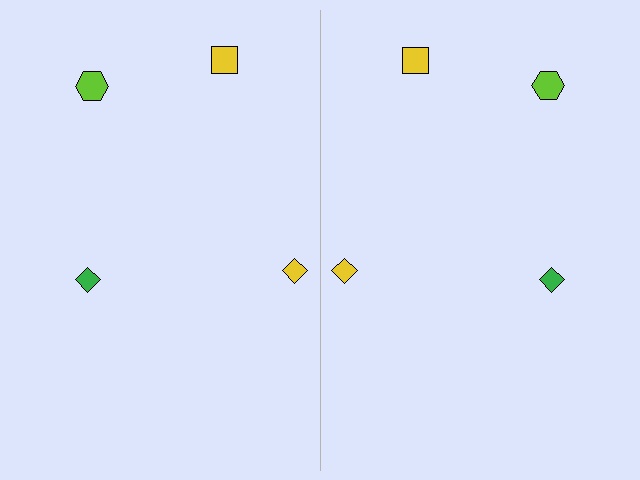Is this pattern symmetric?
Yes, this pattern has bilateral (reflection) symmetry.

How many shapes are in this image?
There are 8 shapes in this image.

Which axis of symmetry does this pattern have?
The pattern has a vertical axis of symmetry running through the center of the image.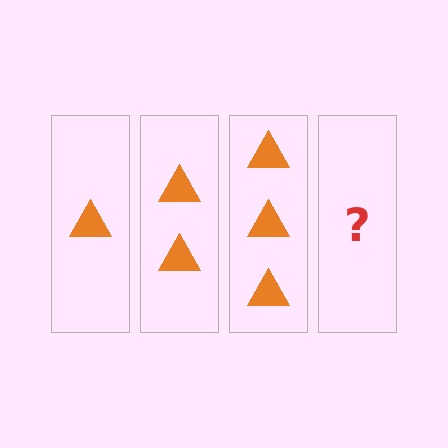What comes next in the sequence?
The next element should be 4 triangles.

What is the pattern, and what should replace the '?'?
The pattern is that each step adds one more triangle. The '?' should be 4 triangles.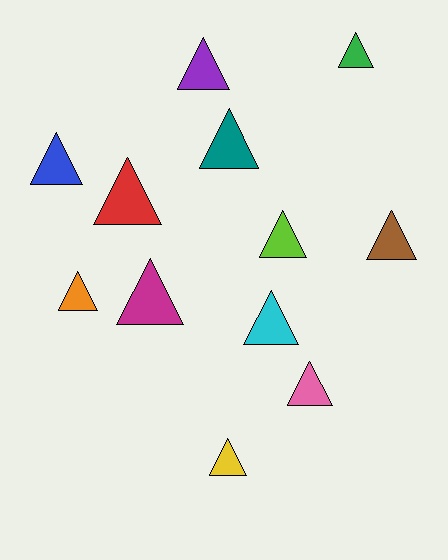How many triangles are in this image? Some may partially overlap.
There are 12 triangles.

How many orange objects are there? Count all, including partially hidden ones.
There is 1 orange object.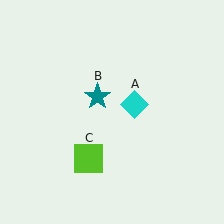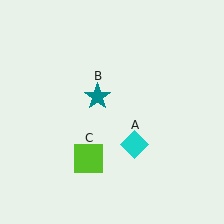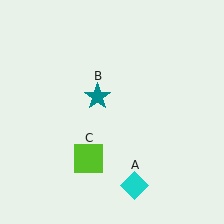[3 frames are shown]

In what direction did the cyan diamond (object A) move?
The cyan diamond (object A) moved down.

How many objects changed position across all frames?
1 object changed position: cyan diamond (object A).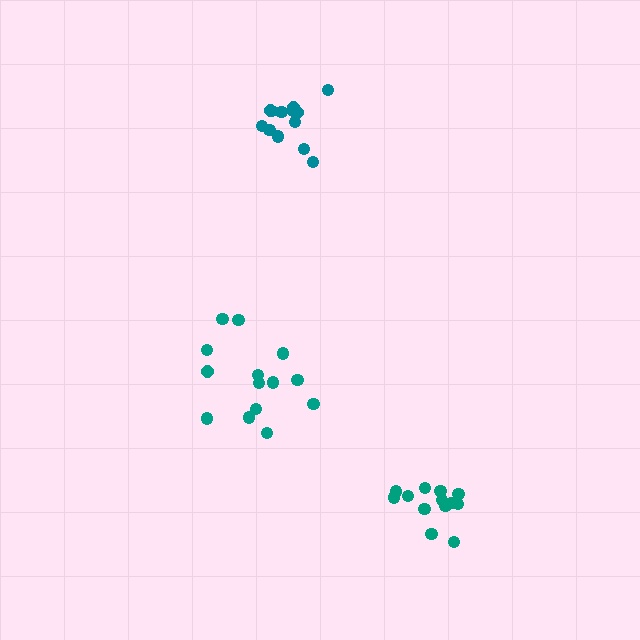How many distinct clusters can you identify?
There are 3 distinct clusters.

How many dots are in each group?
Group 1: 14 dots, Group 2: 13 dots, Group 3: 13 dots (40 total).